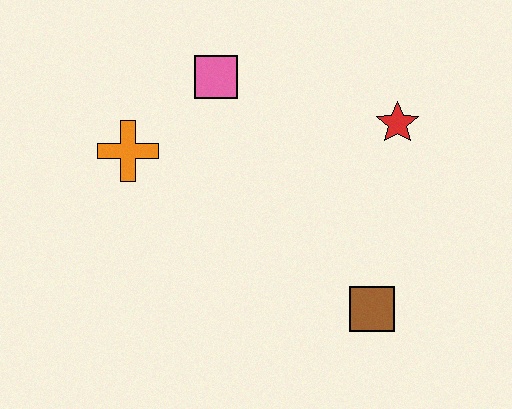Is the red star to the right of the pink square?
Yes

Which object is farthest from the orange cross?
The brown square is farthest from the orange cross.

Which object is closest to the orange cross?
The pink square is closest to the orange cross.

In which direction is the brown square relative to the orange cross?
The brown square is to the right of the orange cross.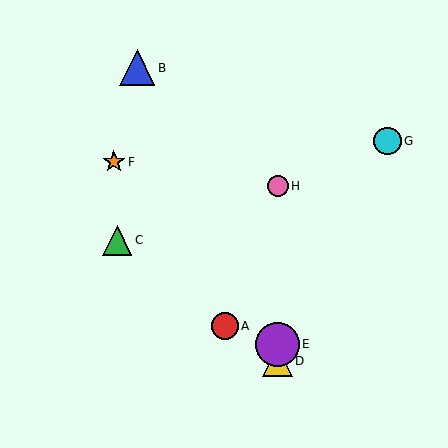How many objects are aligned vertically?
3 objects (D, E, H) are aligned vertically.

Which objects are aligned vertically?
Objects D, E, H are aligned vertically.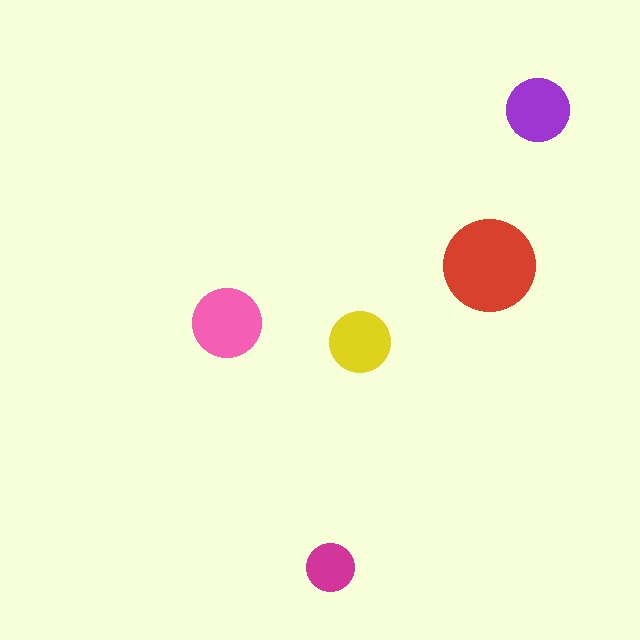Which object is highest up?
The purple circle is topmost.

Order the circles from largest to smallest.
the red one, the pink one, the purple one, the yellow one, the magenta one.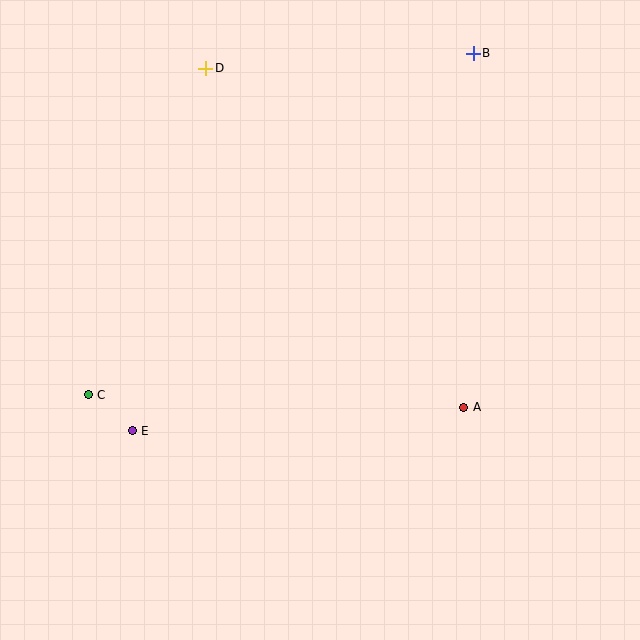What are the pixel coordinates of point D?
Point D is at (206, 68).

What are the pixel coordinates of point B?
Point B is at (473, 53).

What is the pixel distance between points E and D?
The distance between E and D is 370 pixels.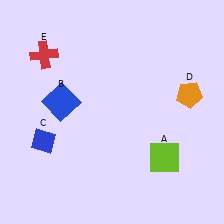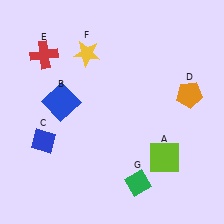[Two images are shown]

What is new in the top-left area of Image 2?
A yellow star (F) was added in the top-left area of Image 2.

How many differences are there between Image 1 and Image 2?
There are 2 differences between the two images.